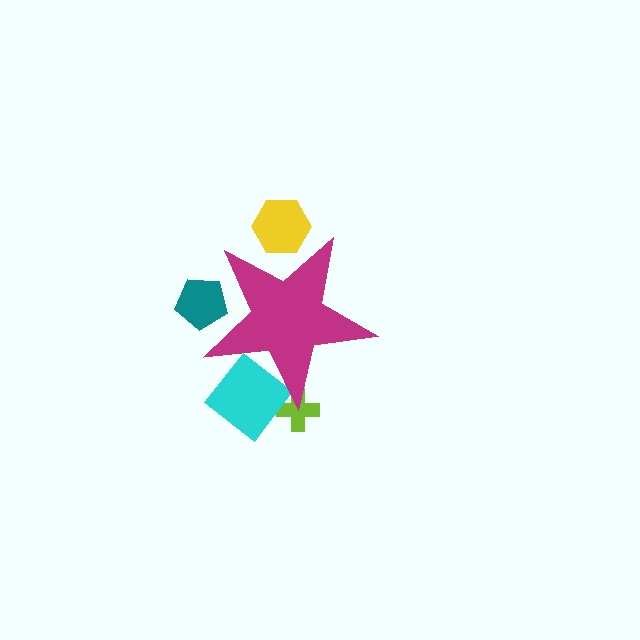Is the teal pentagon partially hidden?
Yes, the teal pentagon is partially hidden behind the magenta star.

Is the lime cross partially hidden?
Yes, the lime cross is partially hidden behind the magenta star.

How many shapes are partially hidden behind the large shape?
4 shapes are partially hidden.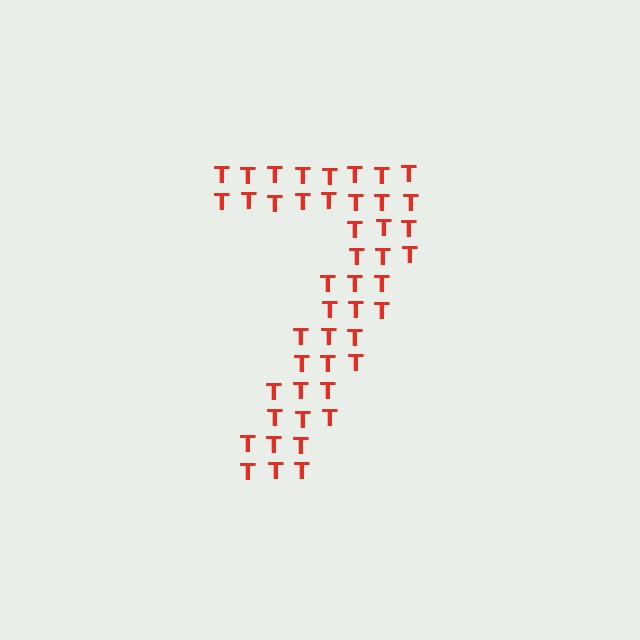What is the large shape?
The large shape is the digit 7.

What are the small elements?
The small elements are letter T's.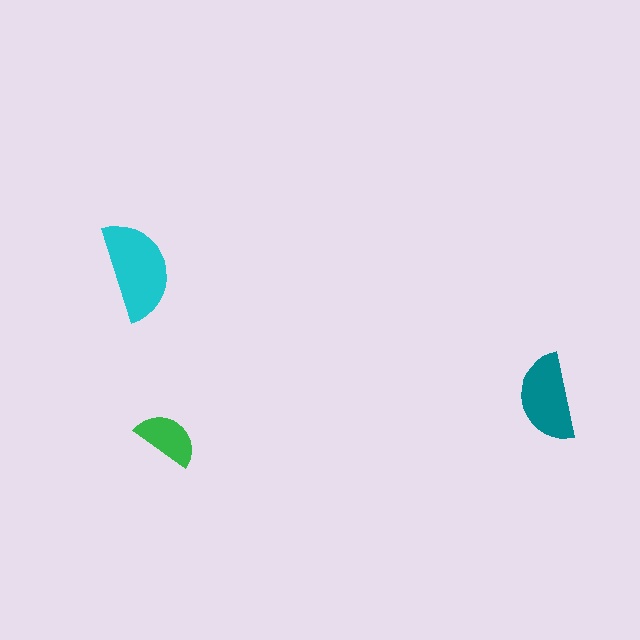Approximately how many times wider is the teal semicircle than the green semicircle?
About 1.5 times wider.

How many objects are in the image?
There are 3 objects in the image.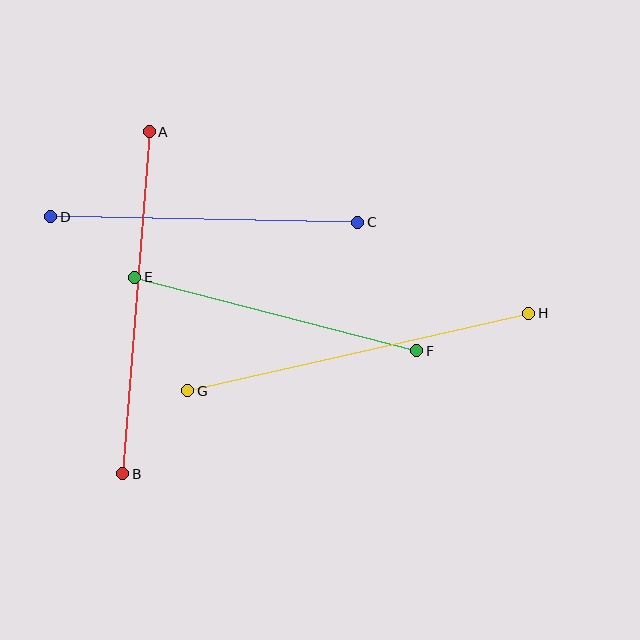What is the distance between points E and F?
The distance is approximately 291 pixels.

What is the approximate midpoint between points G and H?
The midpoint is at approximately (358, 352) pixels.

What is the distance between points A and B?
The distance is approximately 343 pixels.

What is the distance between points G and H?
The distance is approximately 350 pixels.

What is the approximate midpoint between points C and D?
The midpoint is at approximately (204, 220) pixels.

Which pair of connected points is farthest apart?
Points G and H are farthest apart.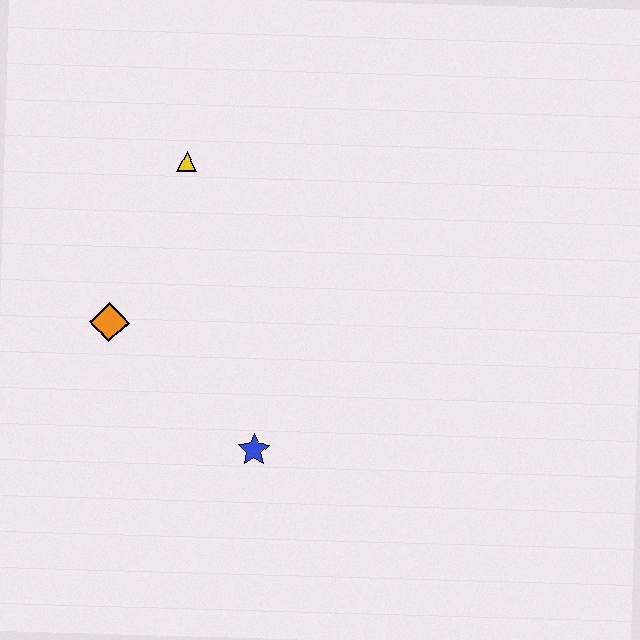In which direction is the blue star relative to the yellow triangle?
The blue star is below the yellow triangle.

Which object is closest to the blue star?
The orange diamond is closest to the blue star.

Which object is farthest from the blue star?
The yellow triangle is farthest from the blue star.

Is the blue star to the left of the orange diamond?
No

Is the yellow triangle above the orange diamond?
Yes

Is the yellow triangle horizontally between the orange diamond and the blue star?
Yes